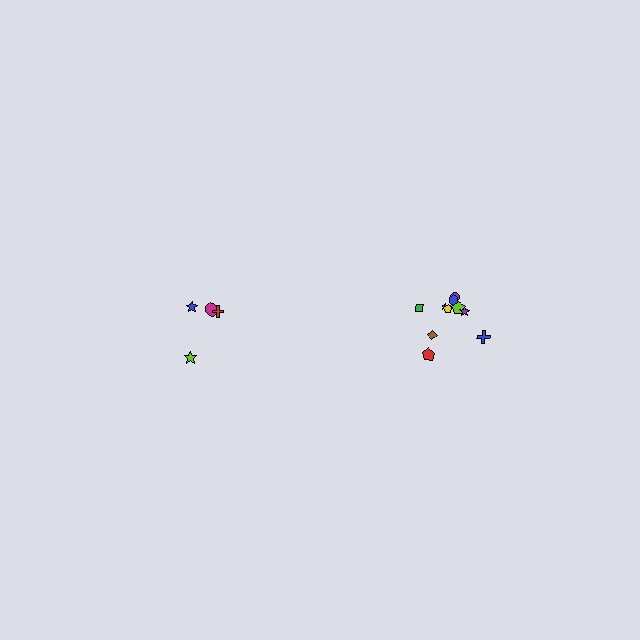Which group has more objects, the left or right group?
The right group.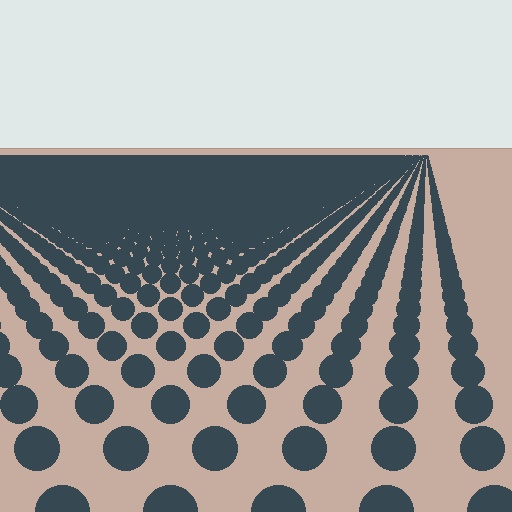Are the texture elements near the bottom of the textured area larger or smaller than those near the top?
Larger. Near the bottom, elements are closer to the viewer and appear at a bigger on-screen size.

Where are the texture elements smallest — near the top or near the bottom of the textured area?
Near the top.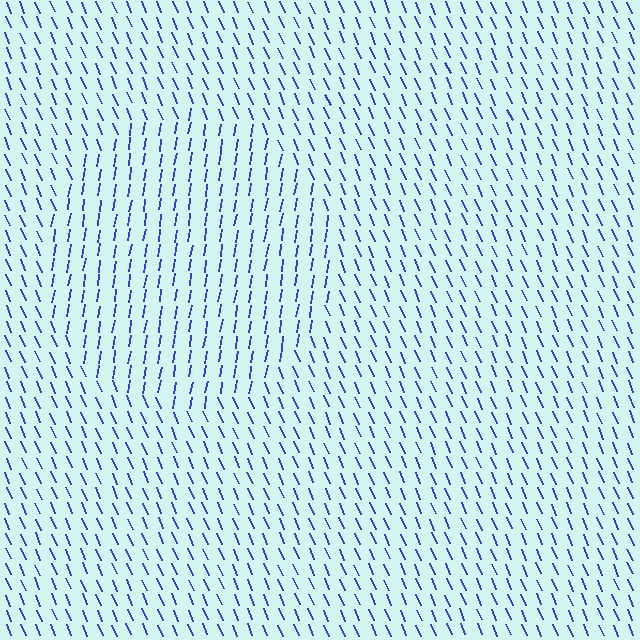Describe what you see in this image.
The image is filled with small blue line segments. A circle region in the image has lines oriented differently from the surrounding lines, creating a visible texture boundary.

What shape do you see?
I see a circle.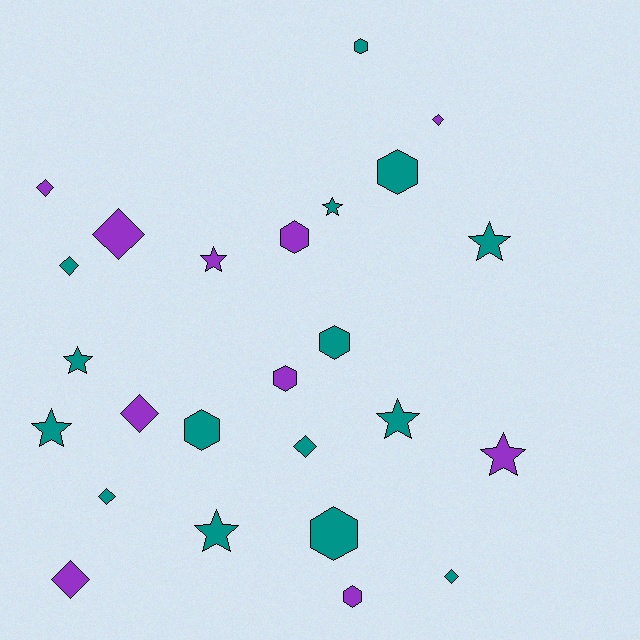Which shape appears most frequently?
Diamond, with 9 objects.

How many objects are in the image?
There are 25 objects.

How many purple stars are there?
There are 2 purple stars.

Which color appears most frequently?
Teal, with 15 objects.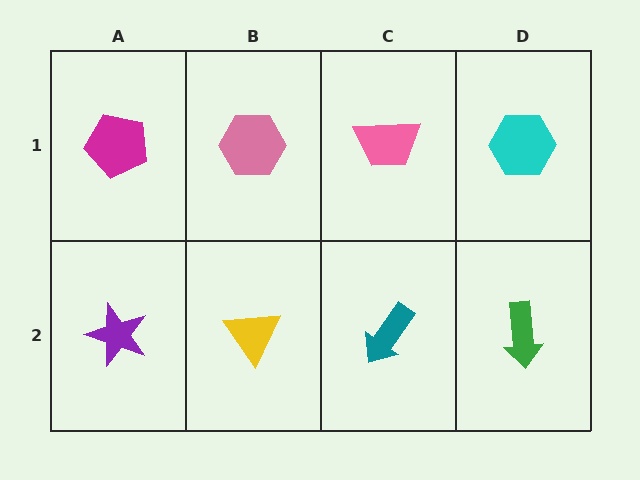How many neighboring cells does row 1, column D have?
2.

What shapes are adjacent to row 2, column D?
A cyan hexagon (row 1, column D), a teal arrow (row 2, column C).